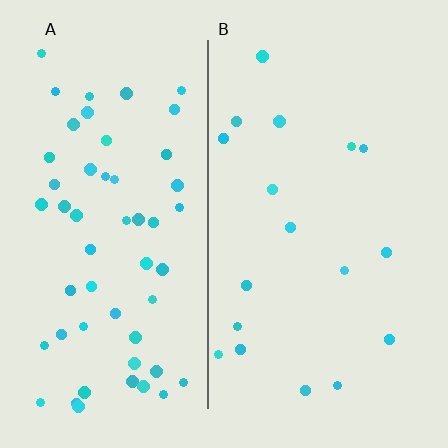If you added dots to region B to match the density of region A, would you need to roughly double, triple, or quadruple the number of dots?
Approximately triple.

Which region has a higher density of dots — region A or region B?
A (the left).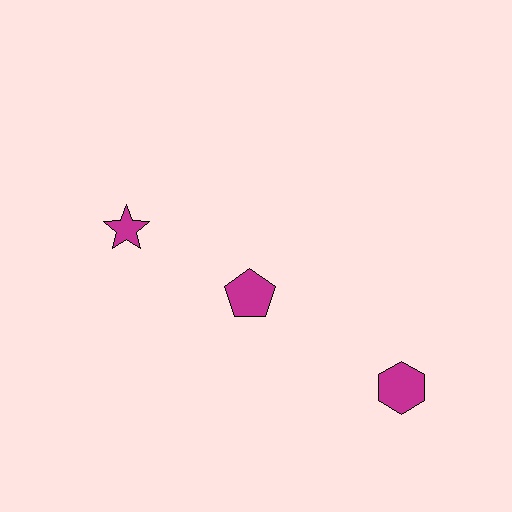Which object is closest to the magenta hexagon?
The magenta pentagon is closest to the magenta hexagon.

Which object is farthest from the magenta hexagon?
The magenta star is farthest from the magenta hexagon.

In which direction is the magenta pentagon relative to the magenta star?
The magenta pentagon is to the right of the magenta star.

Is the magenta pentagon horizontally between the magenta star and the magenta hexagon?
Yes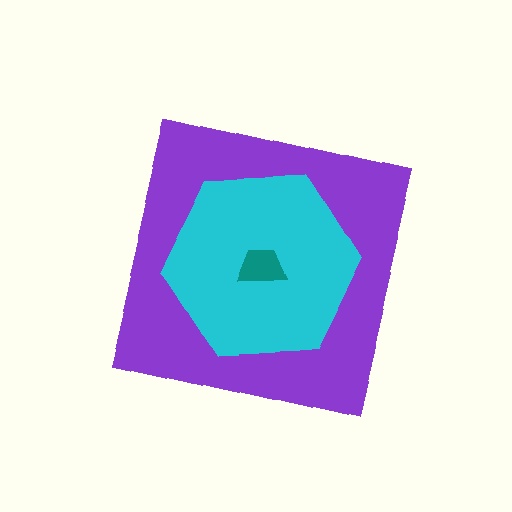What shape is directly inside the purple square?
The cyan hexagon.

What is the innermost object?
The teal trapezoid.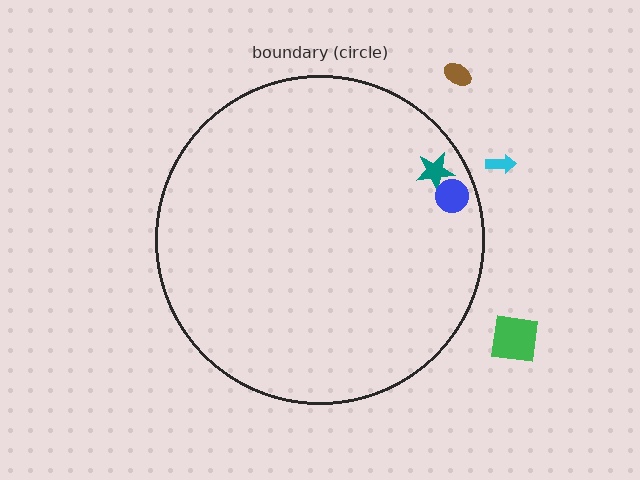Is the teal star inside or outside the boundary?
Inside.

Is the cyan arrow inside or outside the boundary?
Outside.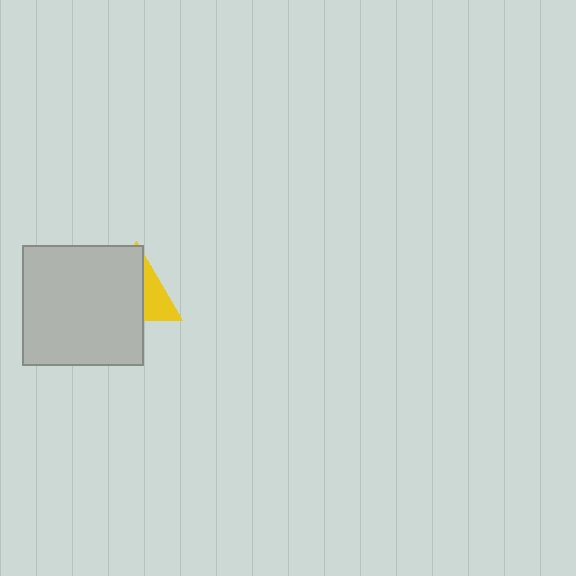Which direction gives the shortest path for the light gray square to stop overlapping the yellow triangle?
Moving left gives the shortest separation.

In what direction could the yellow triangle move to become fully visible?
The yellow triangle could move right. That would shift it out from behind the light gray square entirely.